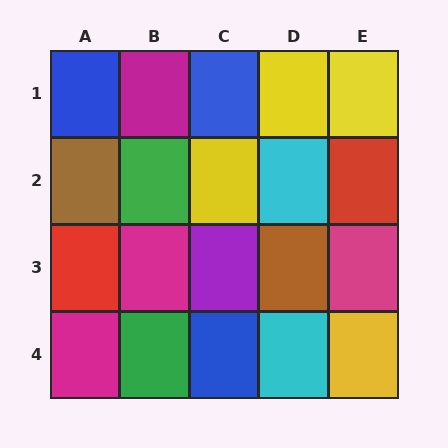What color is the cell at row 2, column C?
Yellow.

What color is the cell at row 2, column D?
Cyan.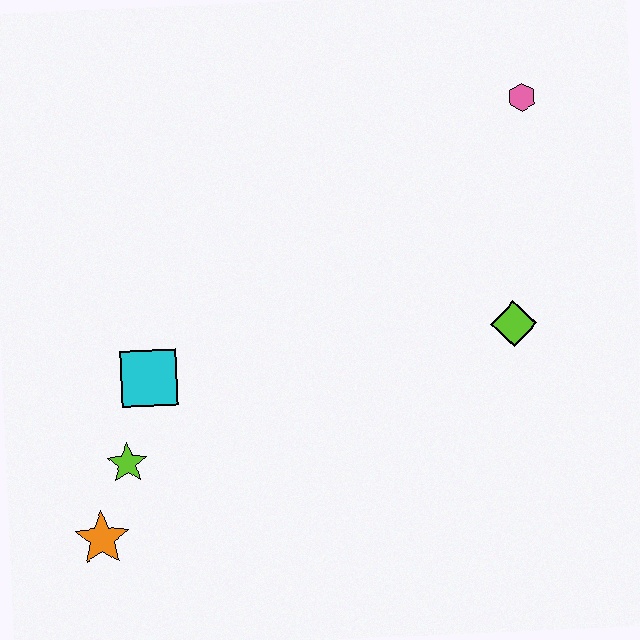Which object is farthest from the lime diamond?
The orange star is farthest from the lime diamond.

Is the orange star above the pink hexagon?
No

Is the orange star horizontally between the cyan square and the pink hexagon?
No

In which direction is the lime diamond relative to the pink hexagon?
The lime diamond is below the pink hexagon.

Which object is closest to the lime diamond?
The pink hexagon is closest to the lime diamond.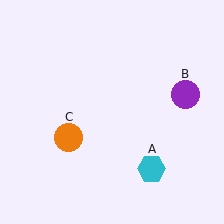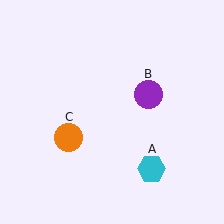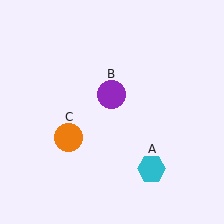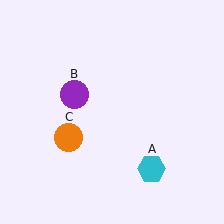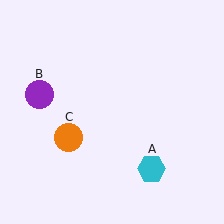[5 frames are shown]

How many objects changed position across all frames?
1 object changed position: purple circle (object B).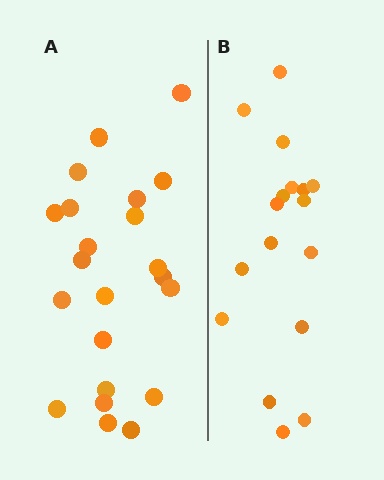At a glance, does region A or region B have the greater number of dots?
Region A (the left region) has more dots.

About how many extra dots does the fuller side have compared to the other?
Region A has about 5 more dots than region B.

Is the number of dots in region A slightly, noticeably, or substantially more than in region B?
Region A has noticeably more, but not dramatically so. The ratio is roughly 1.3 to 1.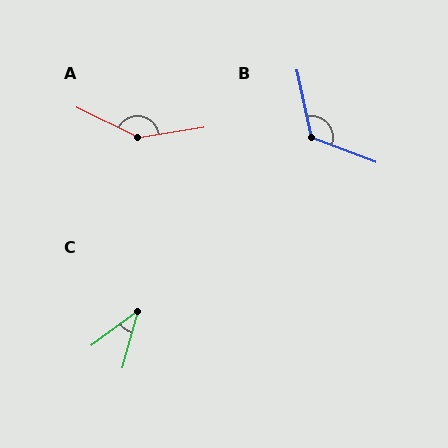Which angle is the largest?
A, at approximately 145 degrees.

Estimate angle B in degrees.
Approximately 123 degrees.